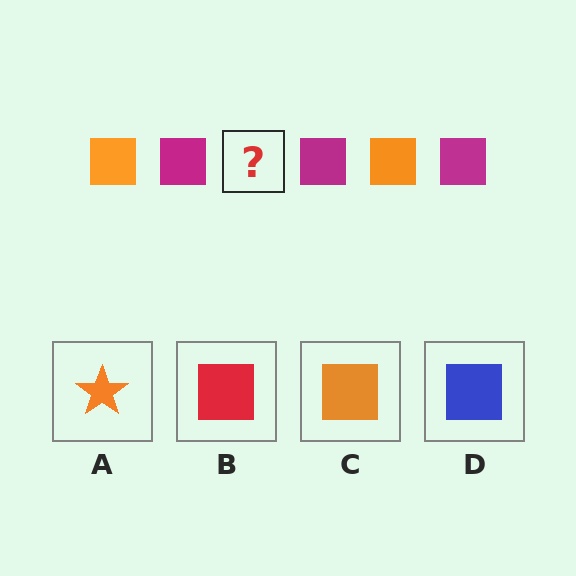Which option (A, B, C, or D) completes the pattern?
C.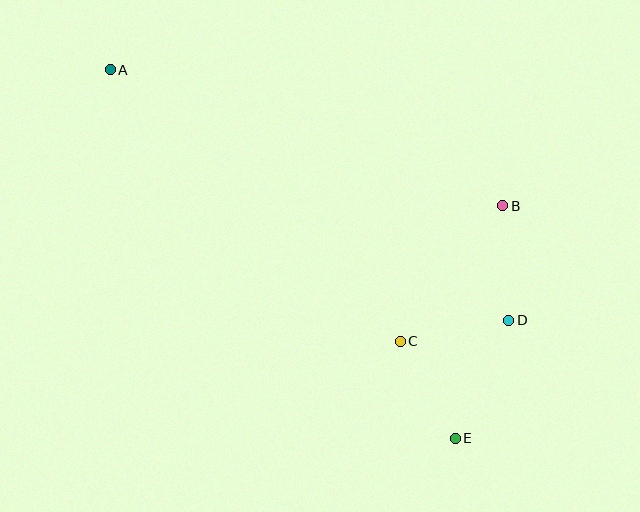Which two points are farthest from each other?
Points A and E are farthest from each other.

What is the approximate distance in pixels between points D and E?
The distance between D and E is approximately 130 pixels.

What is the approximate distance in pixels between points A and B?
The distance between A and B is approximately 416 pixels.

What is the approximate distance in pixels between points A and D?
The distance between A and D is approximately 471 pixels.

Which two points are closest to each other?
Points C and D are closest to each other.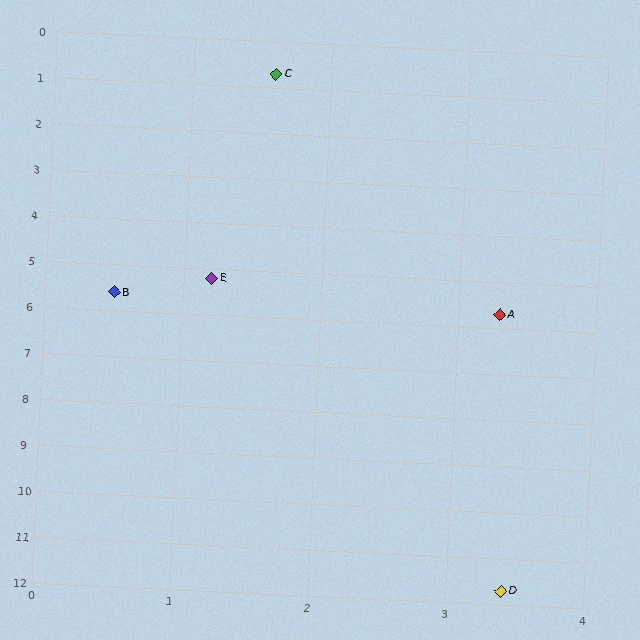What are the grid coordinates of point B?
Point B is at approximately (0.5, 5.6).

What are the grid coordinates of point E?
Point E is at approximately (1.2, 5.2).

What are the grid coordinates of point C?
Point C is at approximately (1.6, 0.7).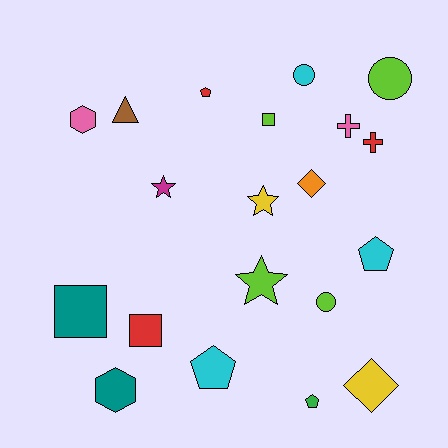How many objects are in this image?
There are 20 objects.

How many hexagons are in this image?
There are 2 hexagons.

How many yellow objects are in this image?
There are 2 yellow objects.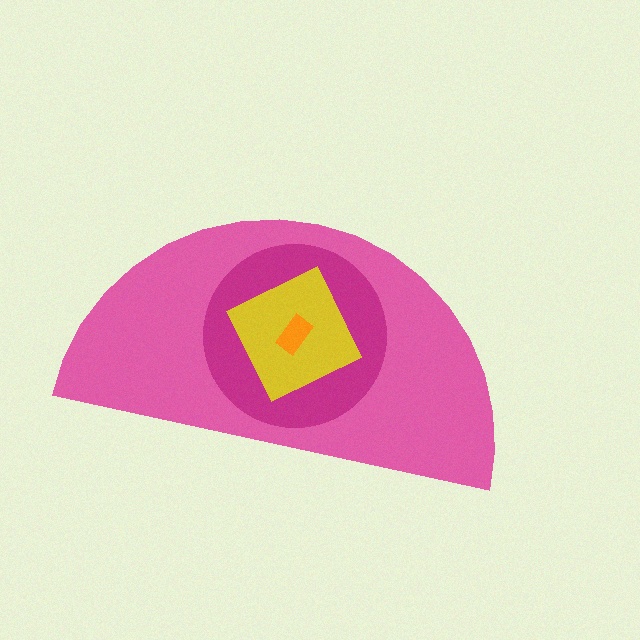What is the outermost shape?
The pink semicircle.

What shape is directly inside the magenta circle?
The yellow diamond.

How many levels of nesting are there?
4.